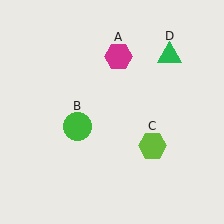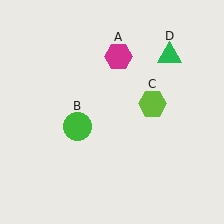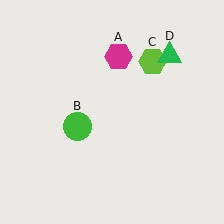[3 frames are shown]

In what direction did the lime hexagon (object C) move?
The lime hexagon (object C) moved up.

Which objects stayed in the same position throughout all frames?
Magenta hexagon (object A) and green circle (object B) and green triangle (object D) remained stationary.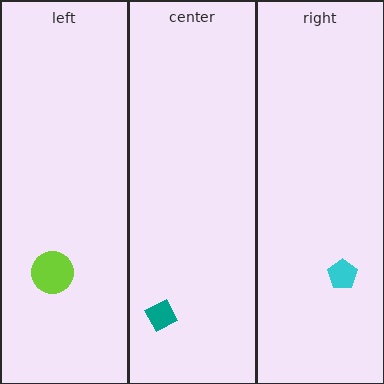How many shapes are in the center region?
1.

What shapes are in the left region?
The lime circle.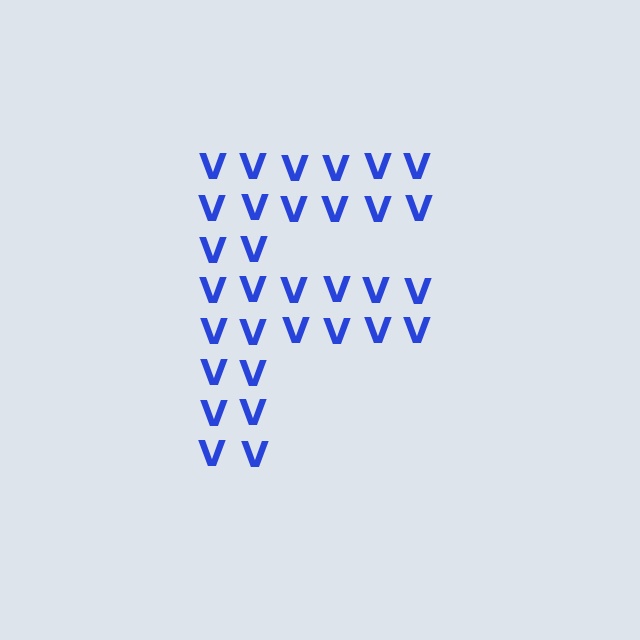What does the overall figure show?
The overall figure shows the letter F.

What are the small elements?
The small elements are letter V's.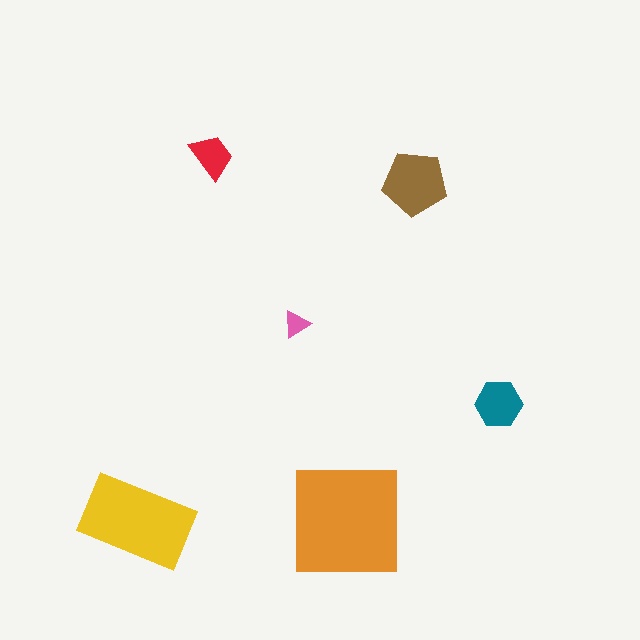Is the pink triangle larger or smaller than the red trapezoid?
Smaller.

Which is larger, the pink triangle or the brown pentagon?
The brown pentagon.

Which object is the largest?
The orange square.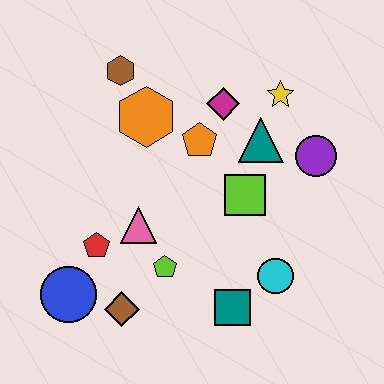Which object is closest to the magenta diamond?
The orange pentagon is closest to the magenta diamond.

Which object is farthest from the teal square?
The brown hexagon is farthest from the teal square.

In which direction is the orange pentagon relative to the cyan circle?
The orange pentagon is above the cyan circle.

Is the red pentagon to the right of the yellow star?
No